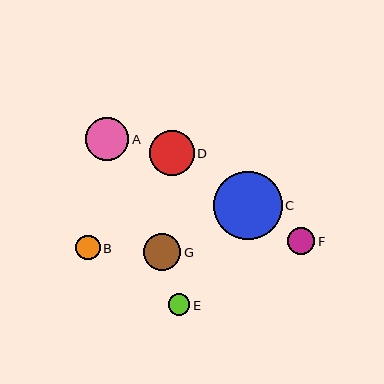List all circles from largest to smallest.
From largest to smallest: C, D, A, G, F, B, E.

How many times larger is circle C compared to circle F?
Circle C is approximately 2.5 times the size of circle F.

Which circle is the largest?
Circle C is the largest with a size of approximately 68 pixels.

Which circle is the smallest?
Circle E is the smallest with a size of approximately 22 pixels.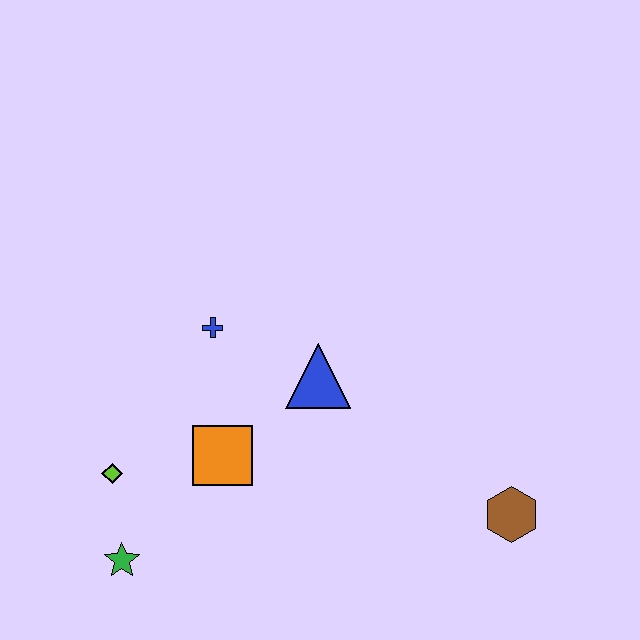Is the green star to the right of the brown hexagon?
No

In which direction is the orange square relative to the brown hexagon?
The orange square is to the left of the brown hexagon.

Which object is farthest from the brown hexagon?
The lime diamond is farthest from the brown hexagon.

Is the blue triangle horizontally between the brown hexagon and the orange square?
Yes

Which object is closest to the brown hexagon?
The blue triangle is closest to the brown hexagon.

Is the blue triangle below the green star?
No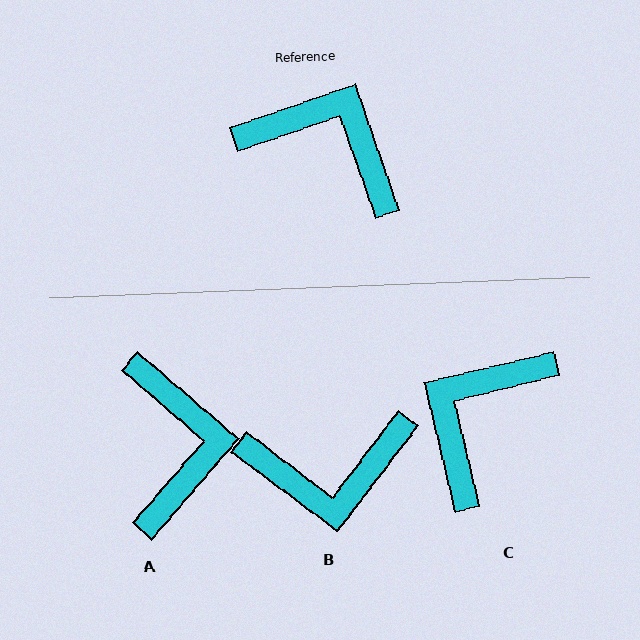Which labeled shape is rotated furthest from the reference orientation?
B, about 146 degrees away.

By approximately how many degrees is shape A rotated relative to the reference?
Approximately 60 degrees clockwise.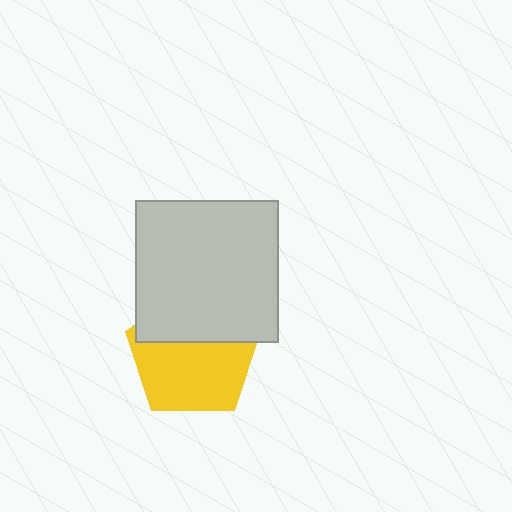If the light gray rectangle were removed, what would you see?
You would see the complete yellow pentagon.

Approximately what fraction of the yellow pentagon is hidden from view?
Roughly 40% of the yellow pentagon is hidden behind the light gray rectangle.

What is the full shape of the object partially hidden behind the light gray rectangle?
The partially hidden object is a yellow pentagon.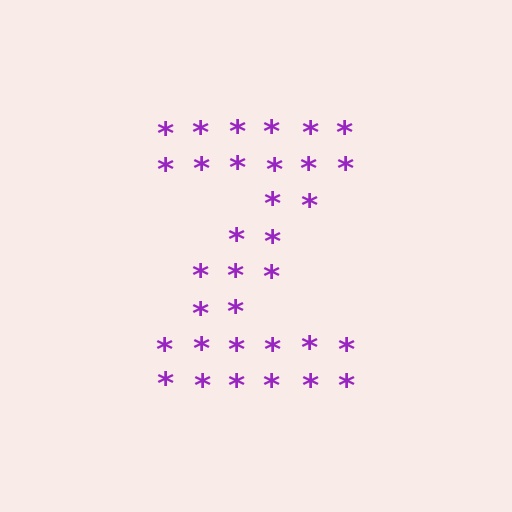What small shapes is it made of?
It is made of small asterisks.